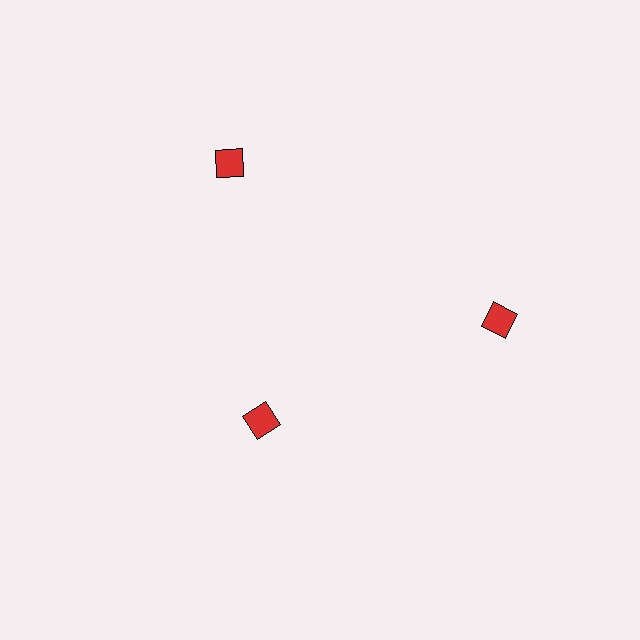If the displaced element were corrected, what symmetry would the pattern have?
It would have 3-fold rotational symmetry — the pattern would map onto itself every 120 degrees.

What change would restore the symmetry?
The symmetry would be restored by moving it outward, back onto the ring so that all 3 squares sit at equal angles and equal distance from the center.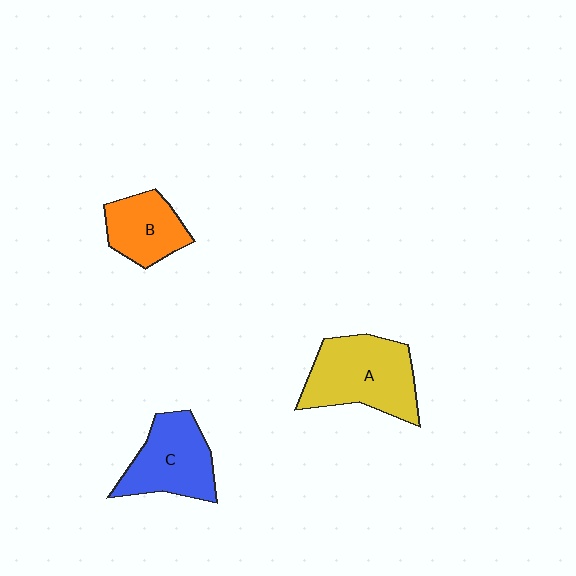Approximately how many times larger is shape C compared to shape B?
Approximately 1.3 times.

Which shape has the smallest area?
Shape B (orange).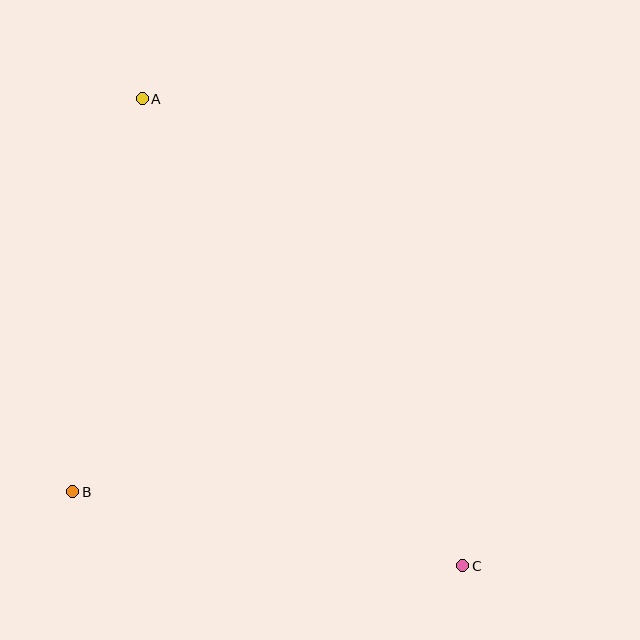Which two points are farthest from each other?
Points A and C are farthest from each other.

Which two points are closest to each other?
Points B and C are closest to each other.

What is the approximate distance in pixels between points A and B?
The distance between A and B is approximately 399 pixels.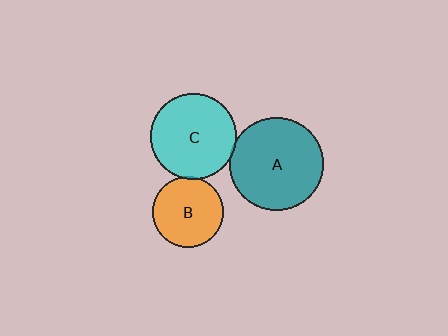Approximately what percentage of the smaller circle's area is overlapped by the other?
Approximately 5%.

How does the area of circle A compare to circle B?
Approximately 1.7 times.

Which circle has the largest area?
Circle A (teal).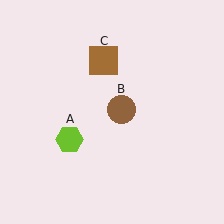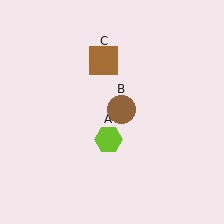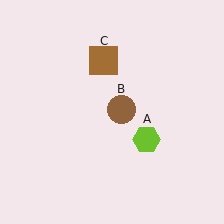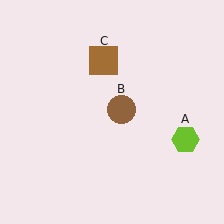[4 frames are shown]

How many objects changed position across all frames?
1 object changed position: lime hexagon (object A).